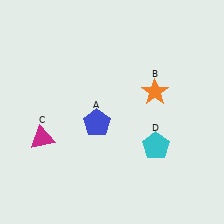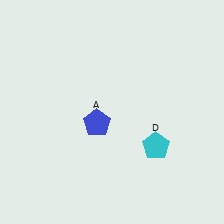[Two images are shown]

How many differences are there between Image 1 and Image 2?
There are 2 differences between the two images.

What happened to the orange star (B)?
The orange star (B) was removed in Image 2. It was in the top-right area of Image 1.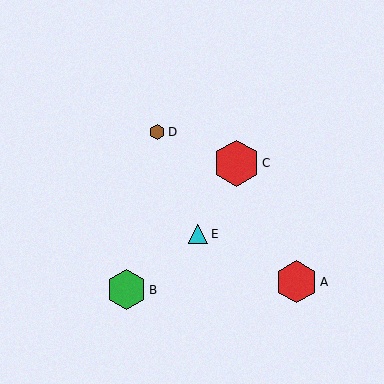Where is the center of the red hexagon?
The center of the red hexagon is at (296, 282).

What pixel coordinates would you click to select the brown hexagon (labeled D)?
Click at (157, 132) to select the brown hexagon D.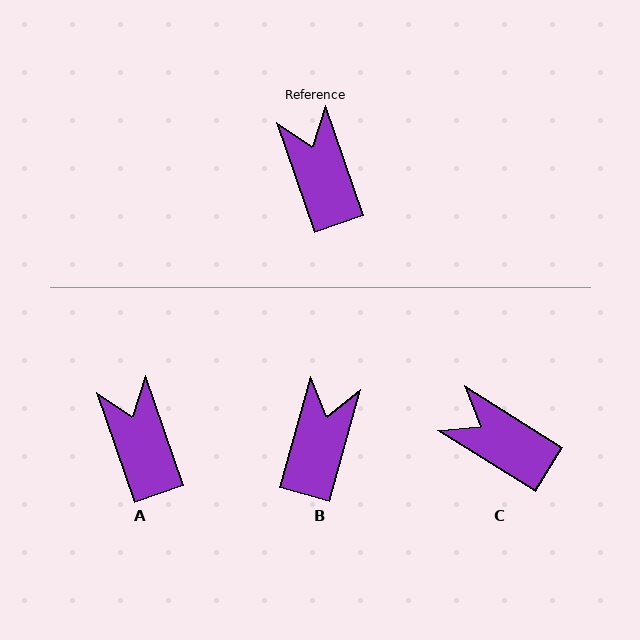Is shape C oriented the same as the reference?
No, it is off by about 39 degrees.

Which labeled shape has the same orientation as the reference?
A.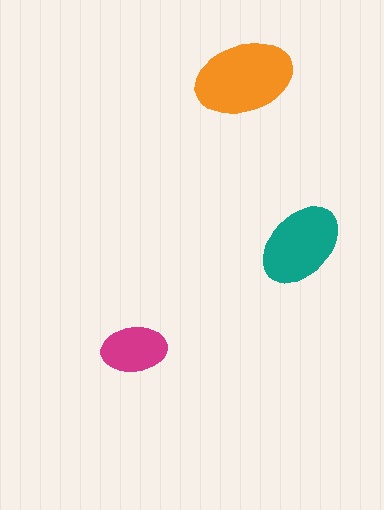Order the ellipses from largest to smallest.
the orange one, the teal one, the magenta one.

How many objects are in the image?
There are 3 objects in the image.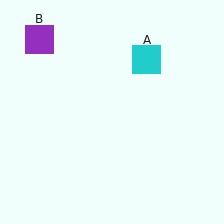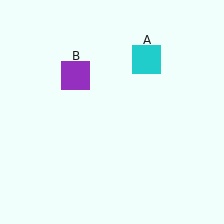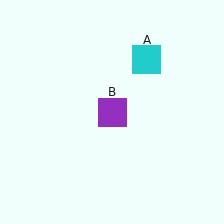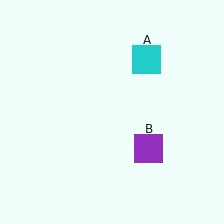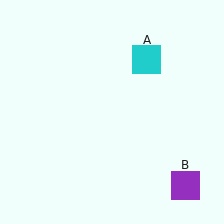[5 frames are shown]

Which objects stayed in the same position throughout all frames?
Cyan square (object A) remained stationary.